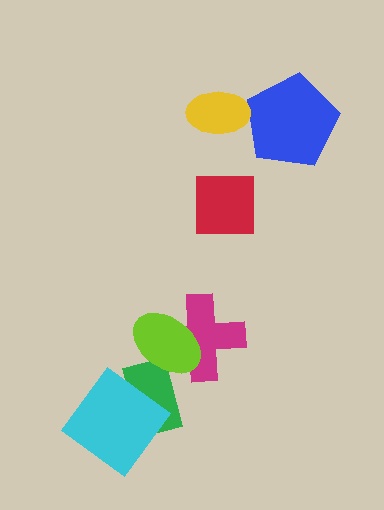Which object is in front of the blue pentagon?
The yellow ellipse is in front of the blue pentagon.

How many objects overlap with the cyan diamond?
1 object overlaps with the cyan diamond.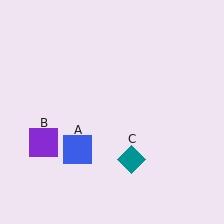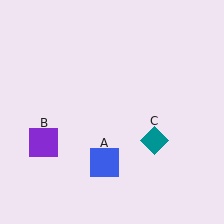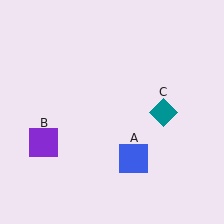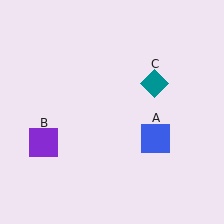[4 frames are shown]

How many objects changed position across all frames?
2 objects changed position: blue square (object A), teal diamond (object C).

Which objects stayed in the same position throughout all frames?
Purple square (object B) remained stationary.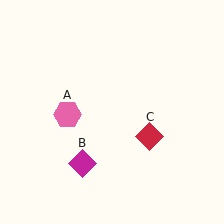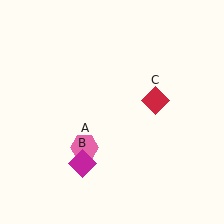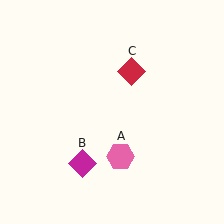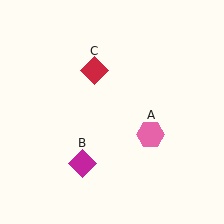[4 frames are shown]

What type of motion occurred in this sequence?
The pink hexagon (object A), red diamond (object C) rotated counterclockwise around the center of the scene.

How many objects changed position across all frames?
2 objects changed position: pink hexagon (object A), red diamond (object C).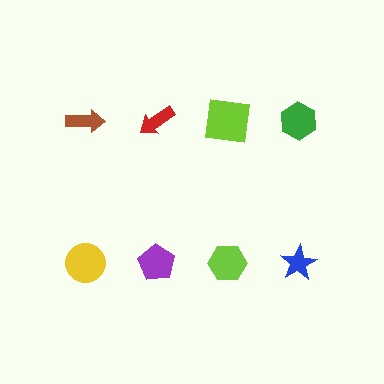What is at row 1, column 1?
A brown arrow.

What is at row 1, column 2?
A red arrow.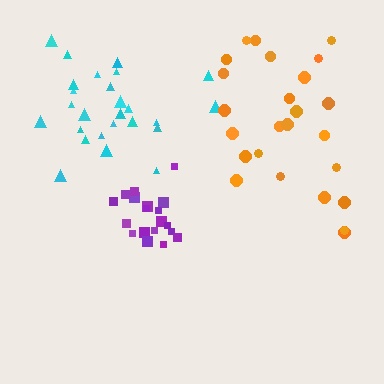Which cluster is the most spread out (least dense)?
Orange.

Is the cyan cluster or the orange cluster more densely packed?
Cyan.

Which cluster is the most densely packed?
Purple.